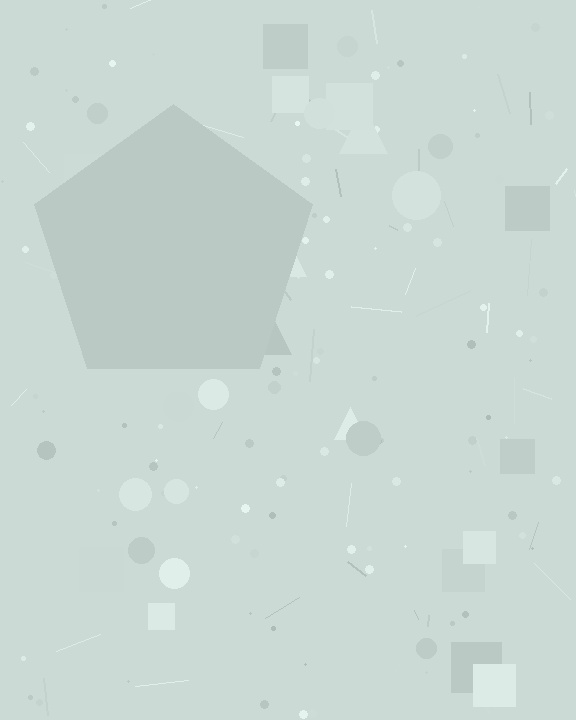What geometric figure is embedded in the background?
A pentagon is embedded in the background.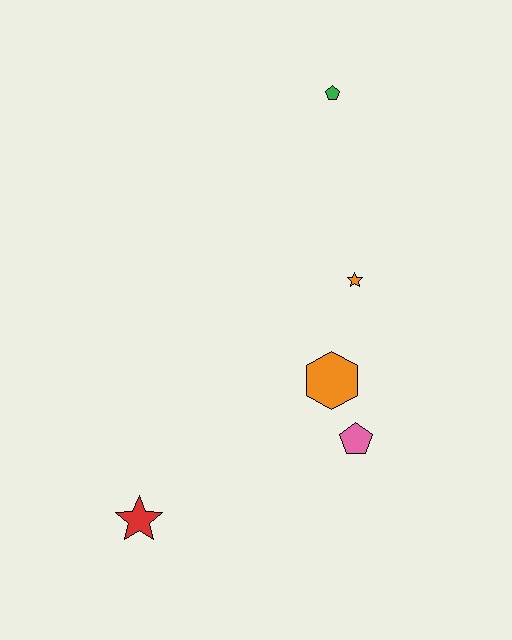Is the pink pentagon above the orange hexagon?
No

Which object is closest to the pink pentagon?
The orange hexagon is closest to the pink pentagon.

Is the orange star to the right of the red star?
Yes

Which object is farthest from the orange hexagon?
The green pentagon is farthest from the orange hexagon.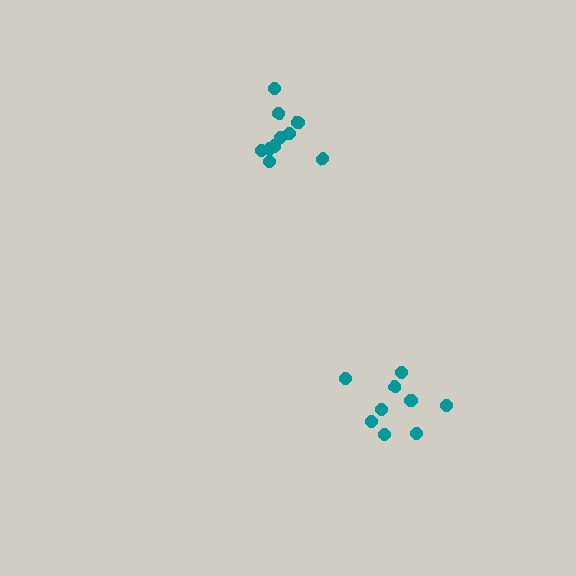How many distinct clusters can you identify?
There are 2 distinct clusters.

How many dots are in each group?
Group 1: 9 dots, Group 2: 10 dots (19 total).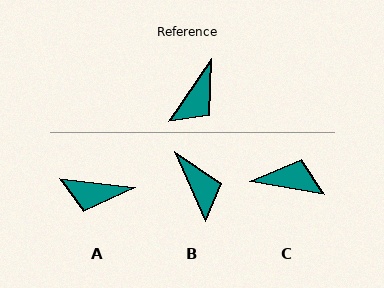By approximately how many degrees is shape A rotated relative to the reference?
Approximately 63 degrees clockwise.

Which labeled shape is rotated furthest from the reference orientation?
C, about 114 degrees away.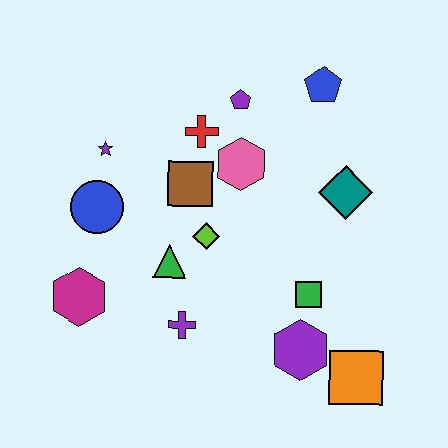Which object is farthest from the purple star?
The orange square is farthest from the purple star.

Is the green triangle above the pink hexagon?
No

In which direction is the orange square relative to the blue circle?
The orange square is to the right of the blue circle.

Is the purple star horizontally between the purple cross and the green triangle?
No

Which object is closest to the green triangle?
The lime diamond is closest to the green triangle.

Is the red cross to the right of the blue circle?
Yes